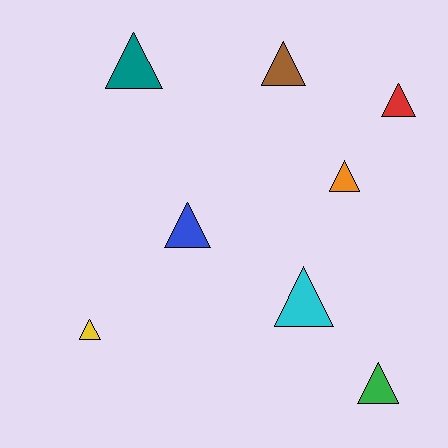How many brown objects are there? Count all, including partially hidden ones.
There is 1 brown object.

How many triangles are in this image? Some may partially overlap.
There are 8 triangles.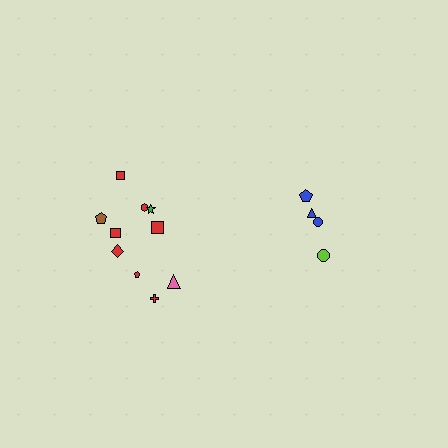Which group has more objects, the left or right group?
The left group.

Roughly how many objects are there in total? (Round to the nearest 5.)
Roughly 15 objects in total.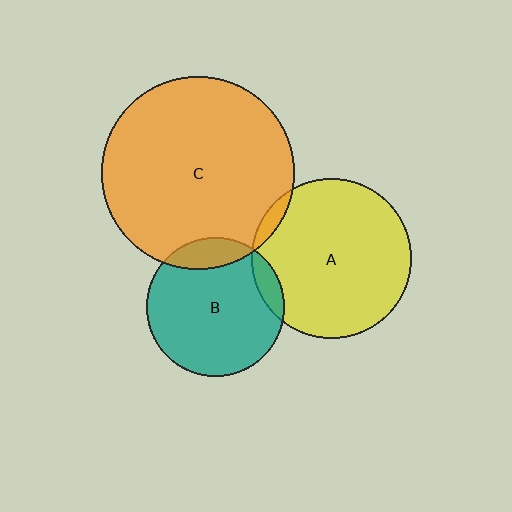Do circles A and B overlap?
Yes.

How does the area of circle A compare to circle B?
Approximately 1.3 times.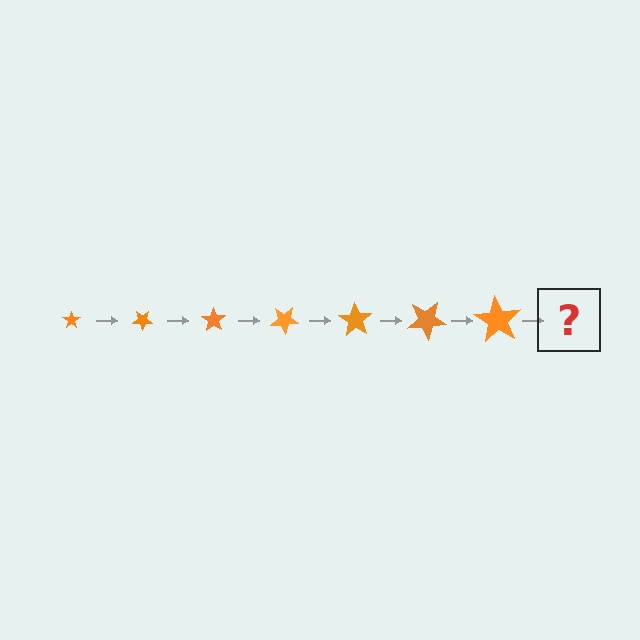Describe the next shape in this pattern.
It should be a star, larger than the previous one and rotated 245 degrees from the start.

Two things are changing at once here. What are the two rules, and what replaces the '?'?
The two rules are that the star grows larger each step and it rotates 35 degrees each step. The '?' should be a star, larger than the previous one and rotated 245 degrees from the start.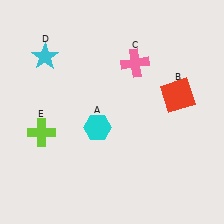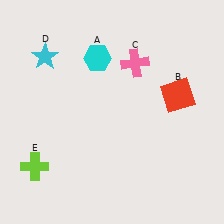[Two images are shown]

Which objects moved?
The objects that moved are: the cyan hexagon (A), the lime cross (E).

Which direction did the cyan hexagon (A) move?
The cyan hexagon (A) moved up.